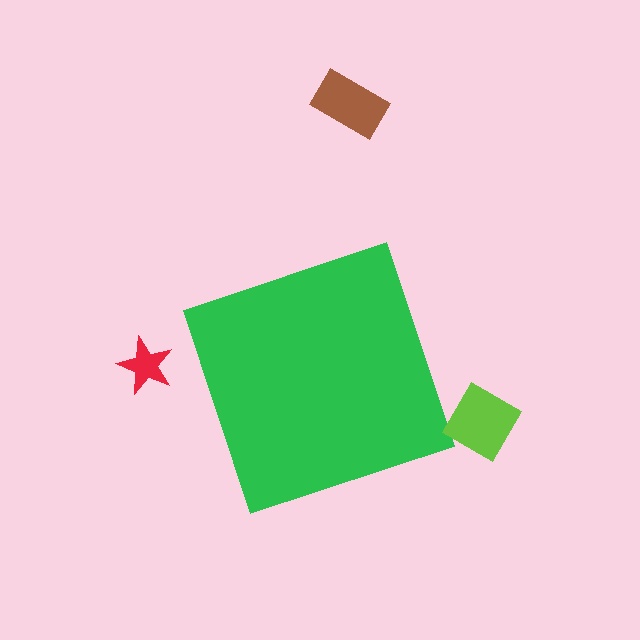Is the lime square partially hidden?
No, the lime square is fully visible.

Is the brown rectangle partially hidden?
No, the brown rectangle is fully visible.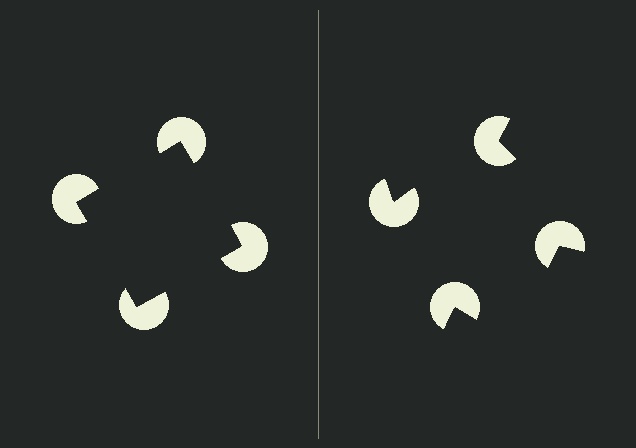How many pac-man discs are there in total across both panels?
8 — 4 on each side.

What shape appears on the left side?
An illusory square.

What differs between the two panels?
The pac-man discs are positioned identically on both sides; only the wedge orientations differ. On the left they align to a square; on the right they are misaligned.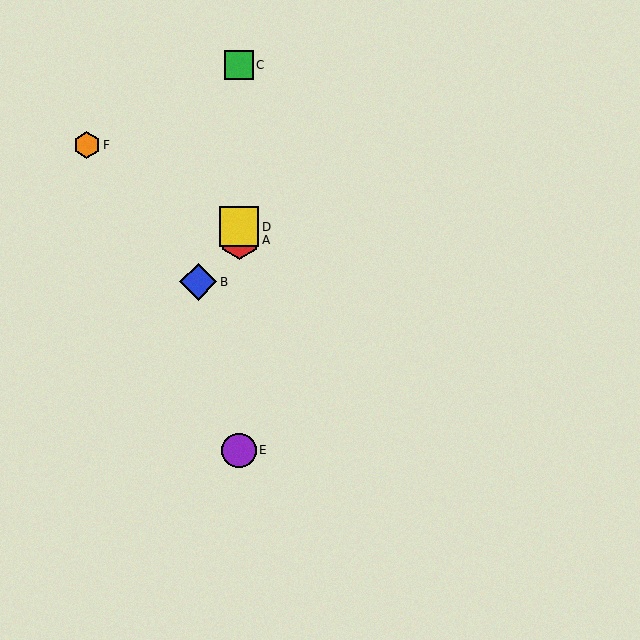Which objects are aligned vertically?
Objects A, C, D, E are aligned vertically.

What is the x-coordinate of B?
Object B is at x≈198.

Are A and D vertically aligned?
Yes, both are at x≈239.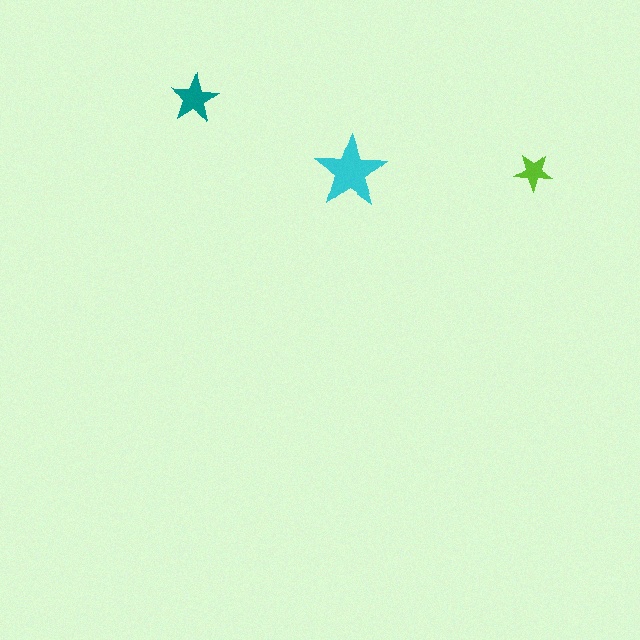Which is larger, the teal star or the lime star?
The teal one.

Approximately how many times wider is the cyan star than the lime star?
About 2 times wider.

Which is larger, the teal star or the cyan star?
The cyan one.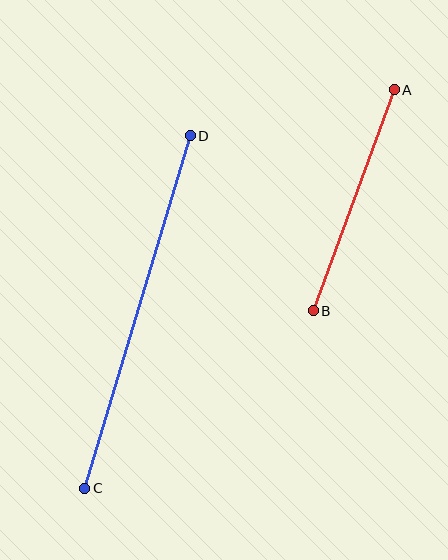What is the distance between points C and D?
The distance is approximately 368 pixels.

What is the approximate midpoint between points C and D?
The midpoint is at approximately (137, 312) pixels.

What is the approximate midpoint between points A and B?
The midpoint is at approximately (354, 200) pixels.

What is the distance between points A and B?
The distance is approximately 235 pixels.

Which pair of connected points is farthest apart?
Points C and D are farthest apart.